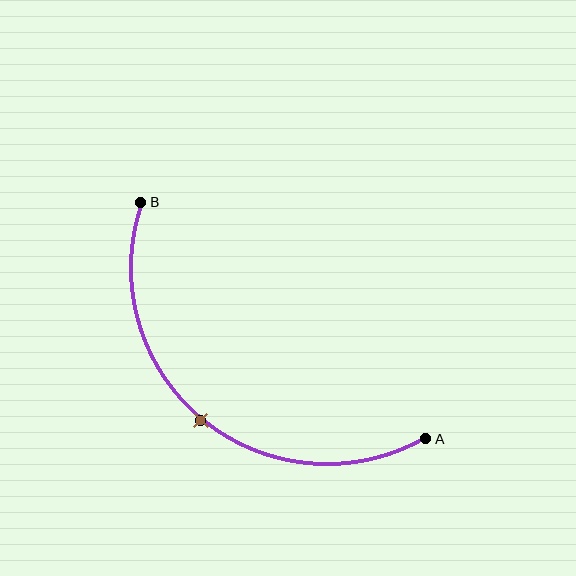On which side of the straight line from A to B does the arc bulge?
The arc bulges below and to the left of the straight line connecting A and B.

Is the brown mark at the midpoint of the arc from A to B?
Yes. The brown mark lies on the arc at equal arc-length from both A and B — it is the arc midpoint.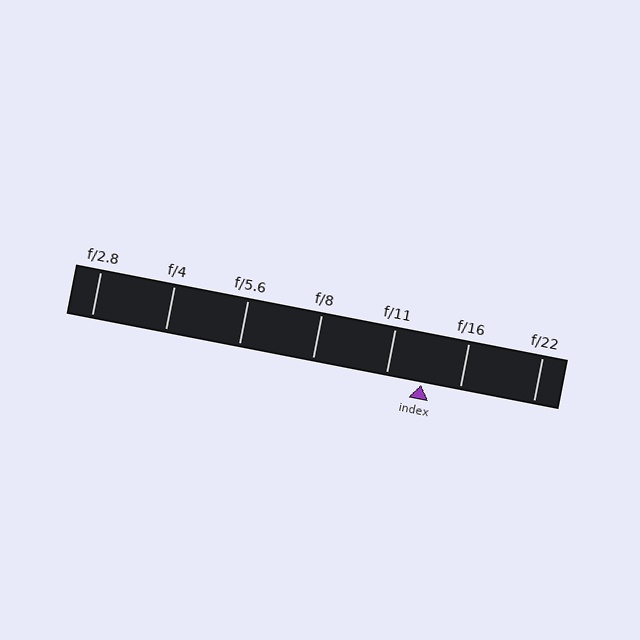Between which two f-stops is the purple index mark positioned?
The index mark is between f/11 and f/16.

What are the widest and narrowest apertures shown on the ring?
The widest aperture shown is f/2.8 and the narrowest is f/22.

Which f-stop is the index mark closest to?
The index mark is closest to f/11.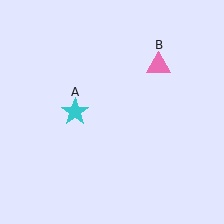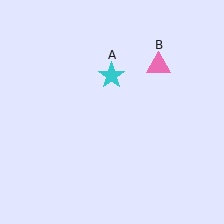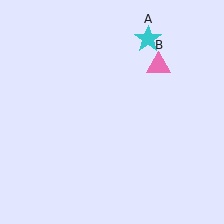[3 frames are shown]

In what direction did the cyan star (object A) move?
The cyan star (object A) moved up and to the right.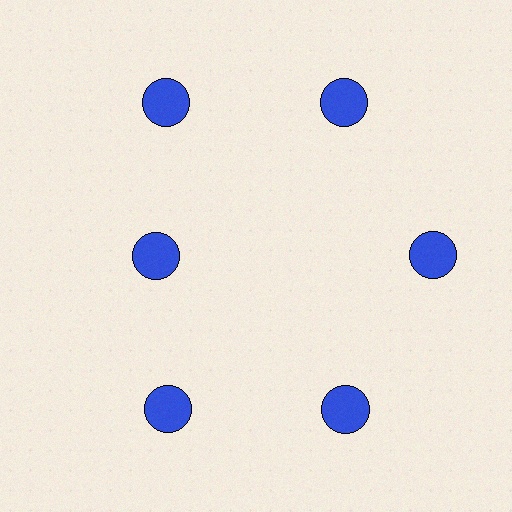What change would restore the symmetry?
The symmetry would be restored by moving it outward, back onto the ring so that all 6 circles sit at equal angles and equal distance from the center.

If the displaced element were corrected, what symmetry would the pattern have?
It would have 6-fold rotational symmetry — the pattern would map onto itself every 60 degrees.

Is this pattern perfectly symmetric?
No. The 6 blue circles are arranged in a ring, but one element near the 9 o'clock position is pulled inward toward the center, breaking the 6-fold rotational symmetry.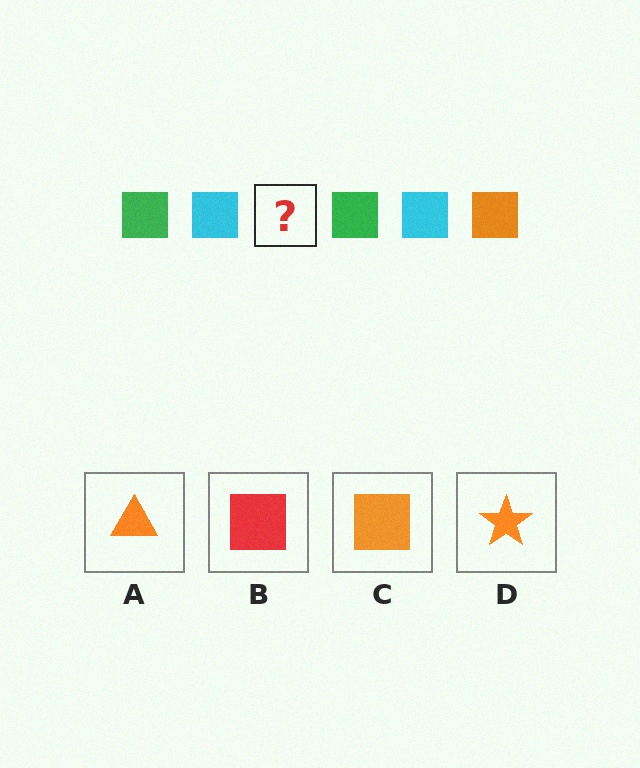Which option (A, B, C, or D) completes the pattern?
C.